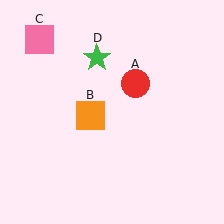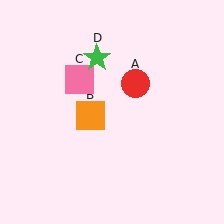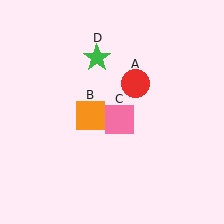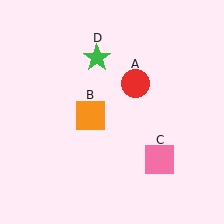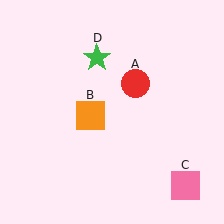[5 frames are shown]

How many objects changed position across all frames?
1 object changed position: pink square (object C).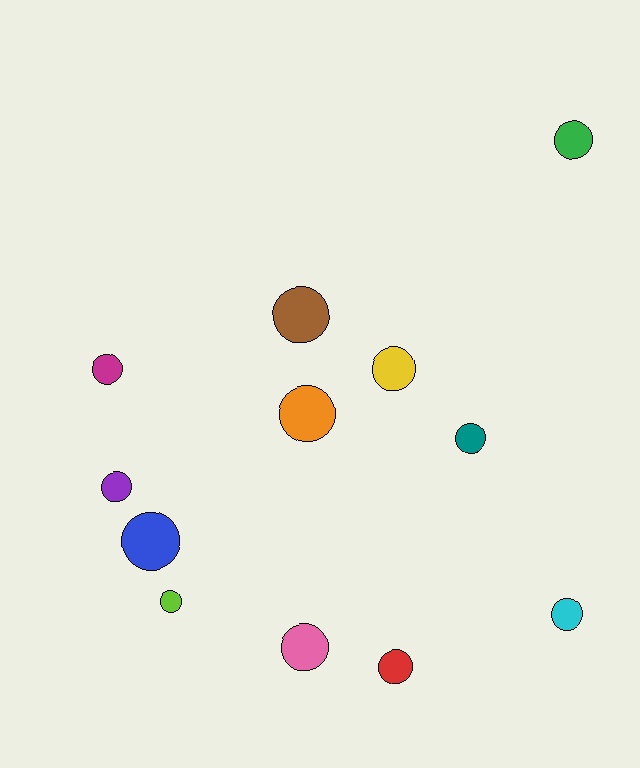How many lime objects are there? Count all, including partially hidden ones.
There is 1 lime object.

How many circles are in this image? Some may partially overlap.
There are 12 circles.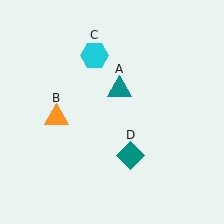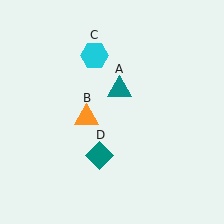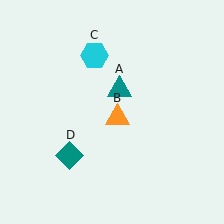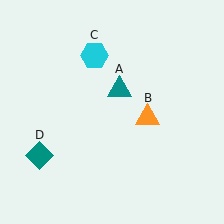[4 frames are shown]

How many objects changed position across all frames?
2 objects changed position: orange triangle (object B), teal diamond (object D).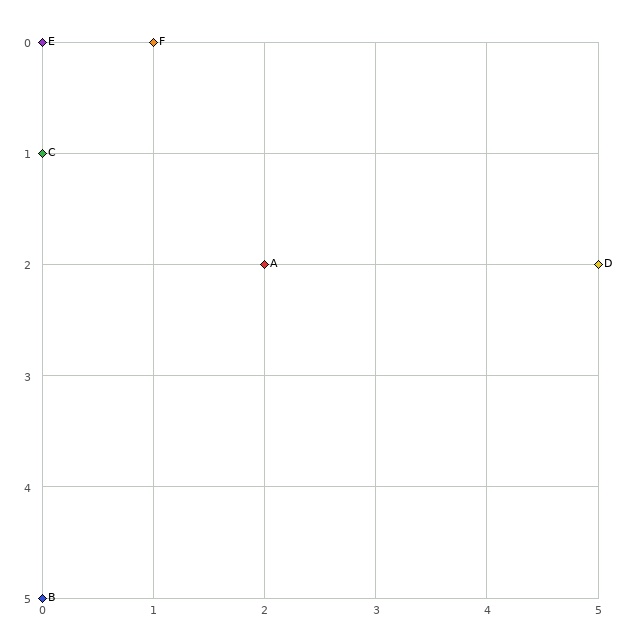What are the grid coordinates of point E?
Point E is at grid coordinates (0, 0).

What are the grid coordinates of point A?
Point A is at grid coordinates (2, 2).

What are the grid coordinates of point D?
Point D is at grid coordinates (5, 2).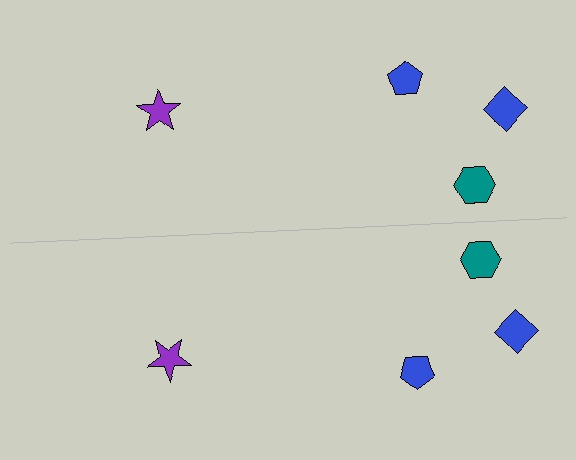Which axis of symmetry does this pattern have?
The pattern has a horizontal axis of symmetry running through the center of the image.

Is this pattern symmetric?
Yes, this pattern has bilateral (reflection) symmetry.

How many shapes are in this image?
There are 8 shapes in this image.